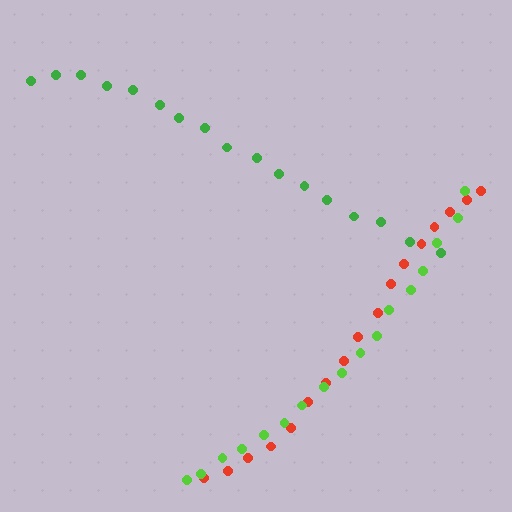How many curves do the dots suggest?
There are 3 distinct paths.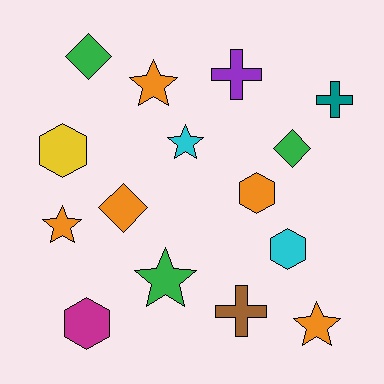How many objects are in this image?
There are 15 objects.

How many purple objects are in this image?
There is 1 purple object.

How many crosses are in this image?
There are 3 crosses.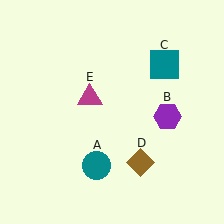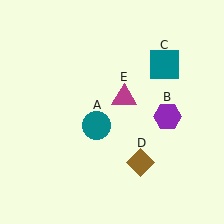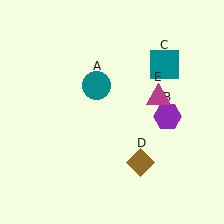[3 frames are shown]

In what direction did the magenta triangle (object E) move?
The magenta triangle (object E) moved right.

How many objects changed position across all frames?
2 objects changed position: teal circle (object A), magenta triangle (object E).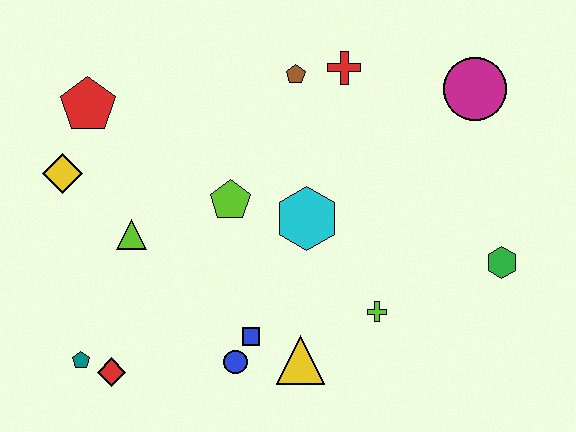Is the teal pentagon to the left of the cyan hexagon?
Yes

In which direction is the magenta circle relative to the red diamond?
The magenta circle is to the right of the red diamond.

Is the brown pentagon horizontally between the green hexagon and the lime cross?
No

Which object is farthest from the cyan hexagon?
The teal pentagon is farthest from the cyan hexagon.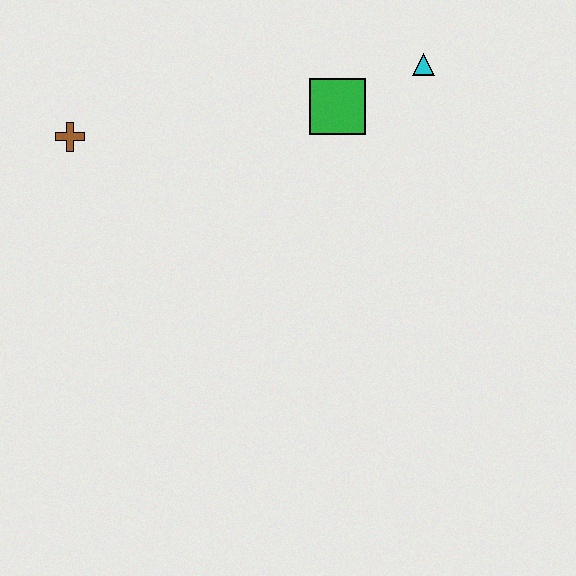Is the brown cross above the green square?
No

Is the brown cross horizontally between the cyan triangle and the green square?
No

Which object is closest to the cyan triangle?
The green square is closest to the cyan triangle.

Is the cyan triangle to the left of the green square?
No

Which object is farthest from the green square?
The brown cross is farthest from the green square.